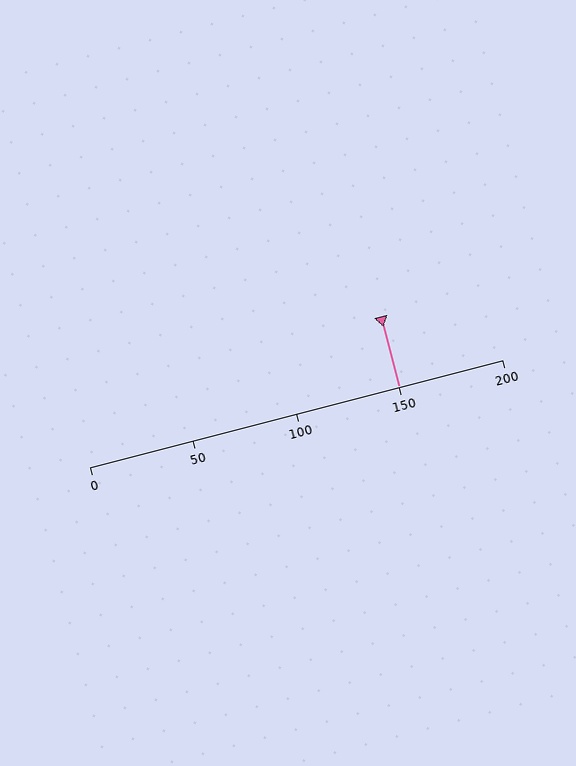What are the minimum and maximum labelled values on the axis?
The axis runs from 0 to 200.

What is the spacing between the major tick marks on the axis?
The major ticks are spaced 50 apart.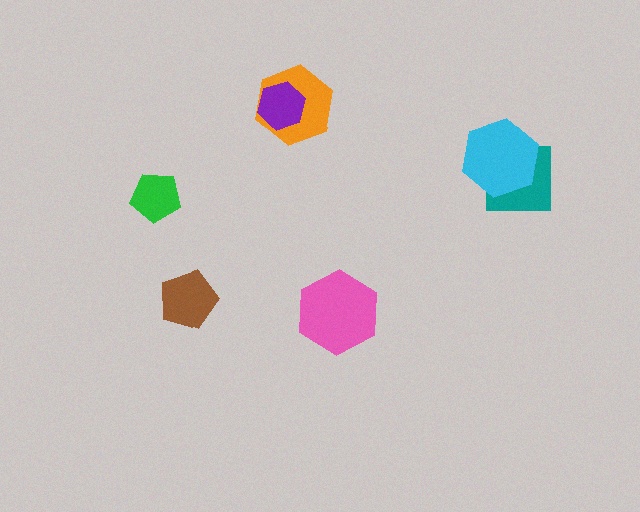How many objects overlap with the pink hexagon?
0 objects overlap with the pink hexagon.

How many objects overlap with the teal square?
1 object overlaps with the teal square.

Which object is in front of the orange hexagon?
The purple hexagon is in front of the orange hexagon.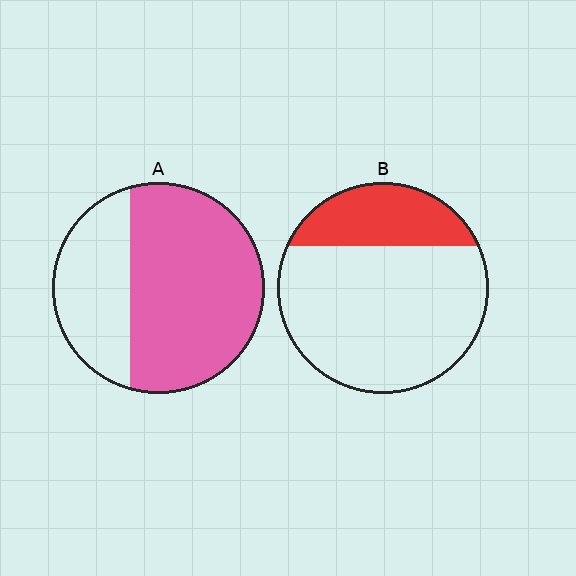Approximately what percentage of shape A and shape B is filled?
A is approximately 65% and B is approximately 25%.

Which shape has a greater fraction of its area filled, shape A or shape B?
Shape A.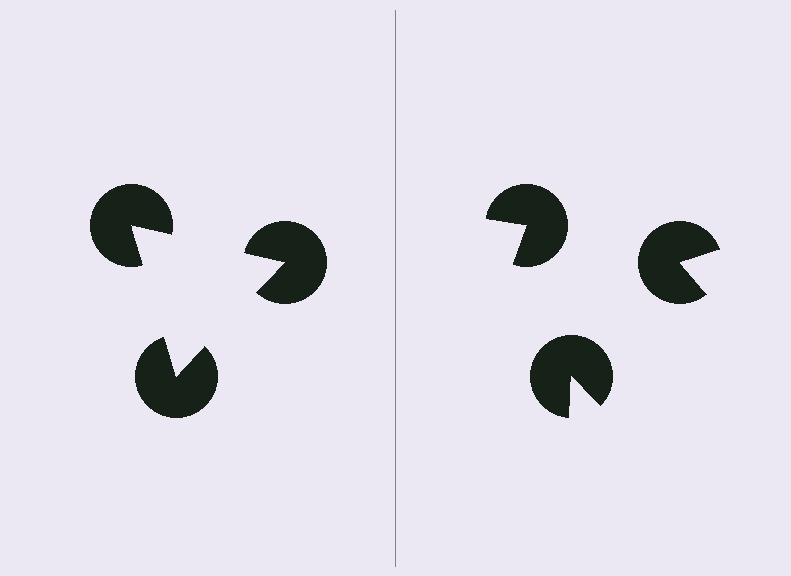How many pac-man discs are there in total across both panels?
6 — 3 on each side.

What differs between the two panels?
The pac-man discs are positioned identically on both sides; only the wedge orientations differ. On the left they align to a triangle; on the right they are misaligned.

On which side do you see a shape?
An illusory triangle appears on the left side. On the right side the wedge cuts are rotated, so no coherent shape forms.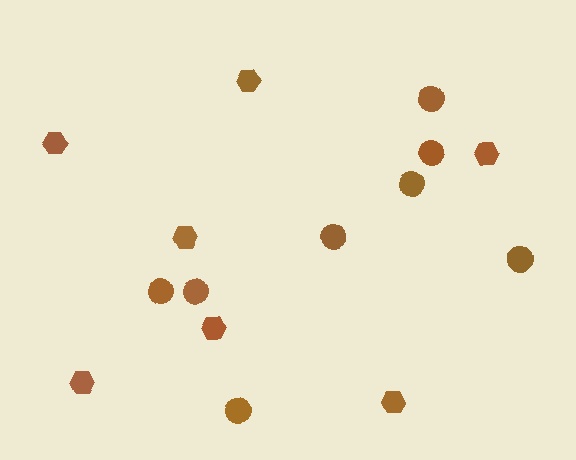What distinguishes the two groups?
There are 2 groups: one group of hexagons (7) and one group of circles (8).